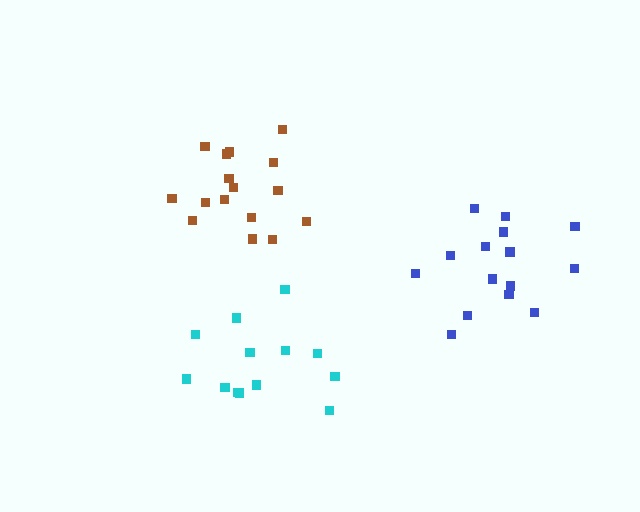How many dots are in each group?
Group 1: 16 dots, Group 2: 15 dots, Group 3: 13 dots (44 total).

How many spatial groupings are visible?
There are 3 spatial groupings.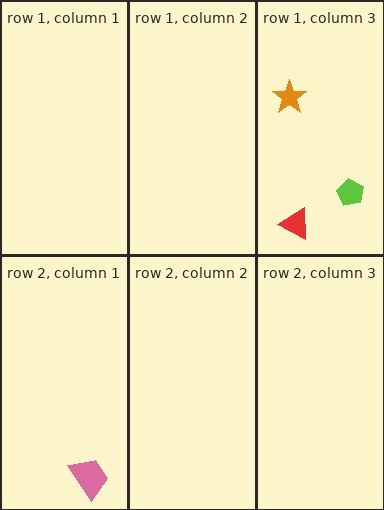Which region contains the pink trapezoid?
The row 2, column 1 region.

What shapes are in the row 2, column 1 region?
The pink trapezoid.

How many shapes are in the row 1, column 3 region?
3.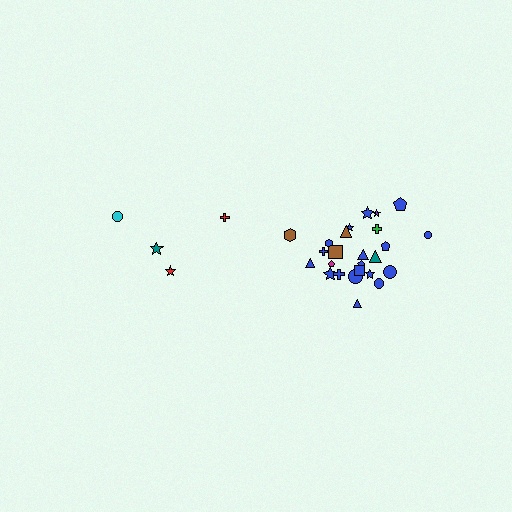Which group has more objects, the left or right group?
The right group.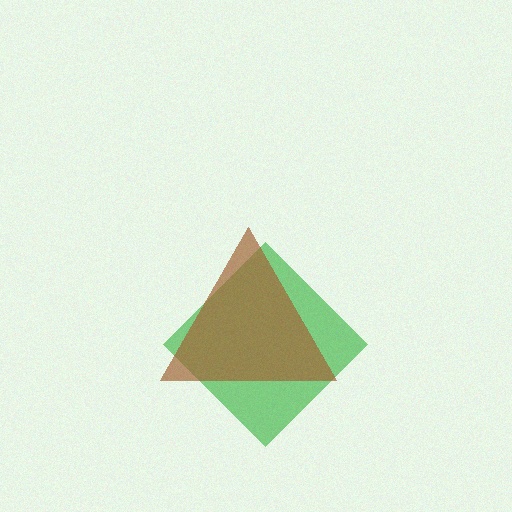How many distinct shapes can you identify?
There are 2 distinct shapes: a green diamond, a brown triangle.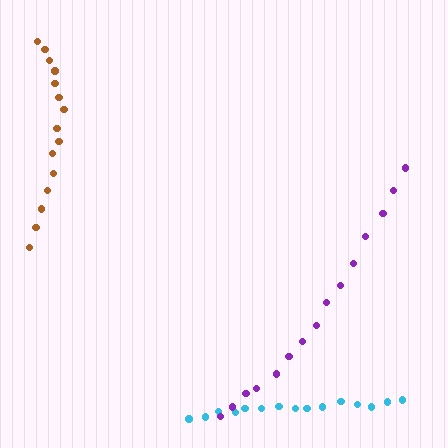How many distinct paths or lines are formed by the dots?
There are 3 distinct paths.